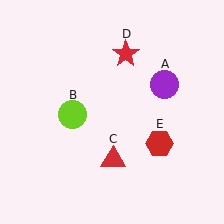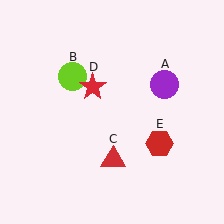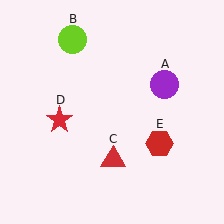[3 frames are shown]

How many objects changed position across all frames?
2 objects changed position: lime circle (object B), red star (object D).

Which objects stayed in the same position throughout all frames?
Purple circle (object A) and red triangle (object C) and red hexagon (object E) remained stationary.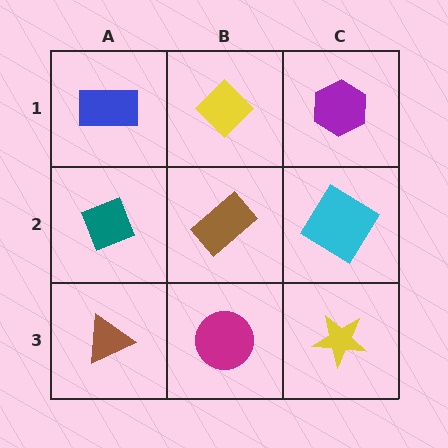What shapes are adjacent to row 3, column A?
A teal diamond (row 2, column A), a magenta circle (row 3, column B).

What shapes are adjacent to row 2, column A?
A blue rectangle (row 1, column A), a brown triangle (row 3, column A), a brown rectangle (row 2, column B).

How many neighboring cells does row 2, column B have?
4.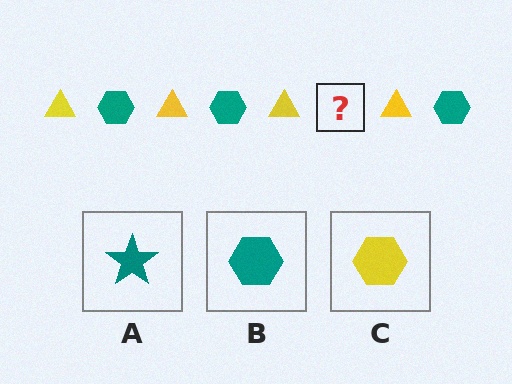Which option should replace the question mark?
Option B.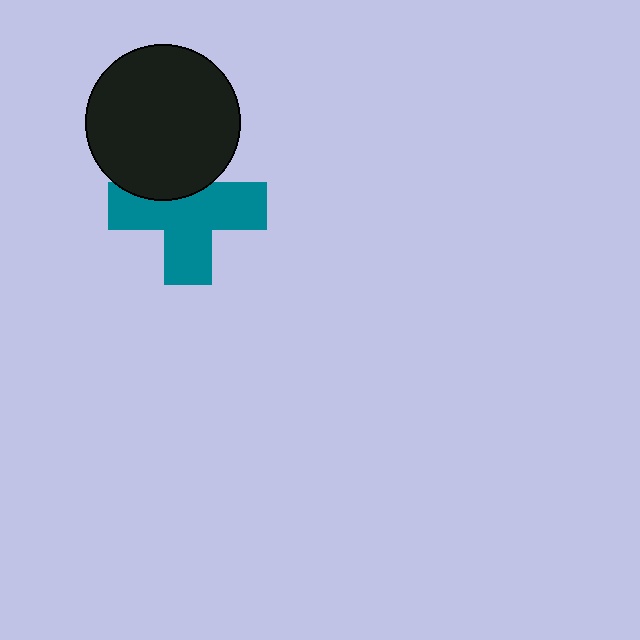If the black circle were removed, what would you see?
You would see the complete teal cross.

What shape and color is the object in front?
The object in front is a black circle.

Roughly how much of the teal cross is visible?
Most of it is visible (roughly 69%).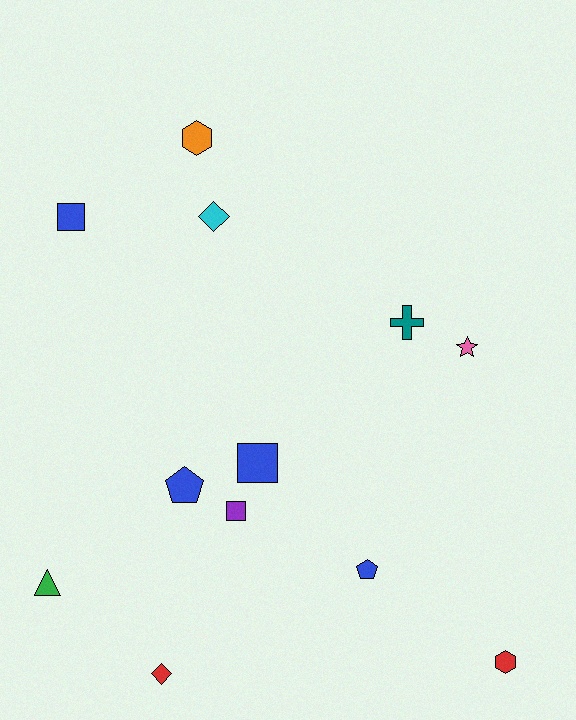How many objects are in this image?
There are 12 objects.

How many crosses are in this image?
There is 1 cross.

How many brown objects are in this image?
There are no brown objects.